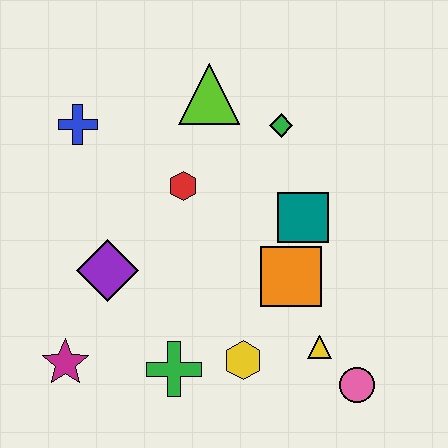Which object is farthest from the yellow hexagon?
The blue cross is farthest from the yellow hexagon.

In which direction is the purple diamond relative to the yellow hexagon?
The purple diamond is to the left of the yellow hexagon.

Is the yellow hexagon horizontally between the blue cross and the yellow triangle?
Yes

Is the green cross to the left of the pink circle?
Yes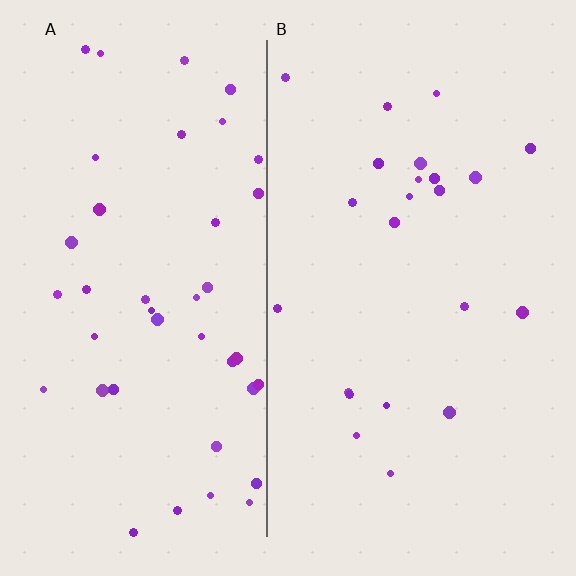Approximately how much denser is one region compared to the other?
Approximately 1.8× — region A over region B.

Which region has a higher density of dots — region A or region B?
A (the left).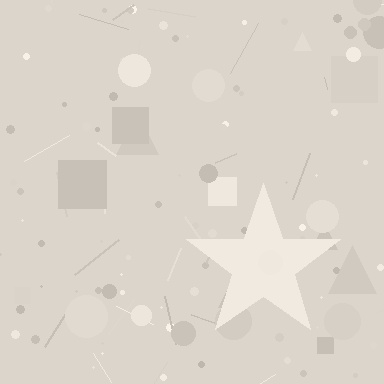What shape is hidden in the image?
A star is hidden in the image.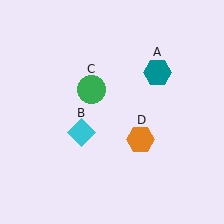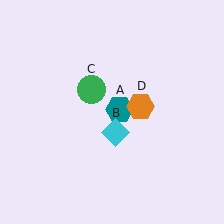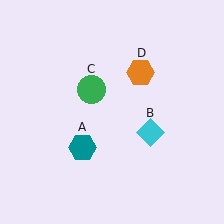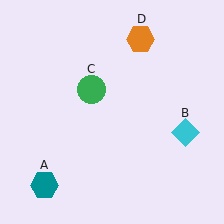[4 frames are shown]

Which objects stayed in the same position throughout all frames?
Green circle (object C) remained stationary.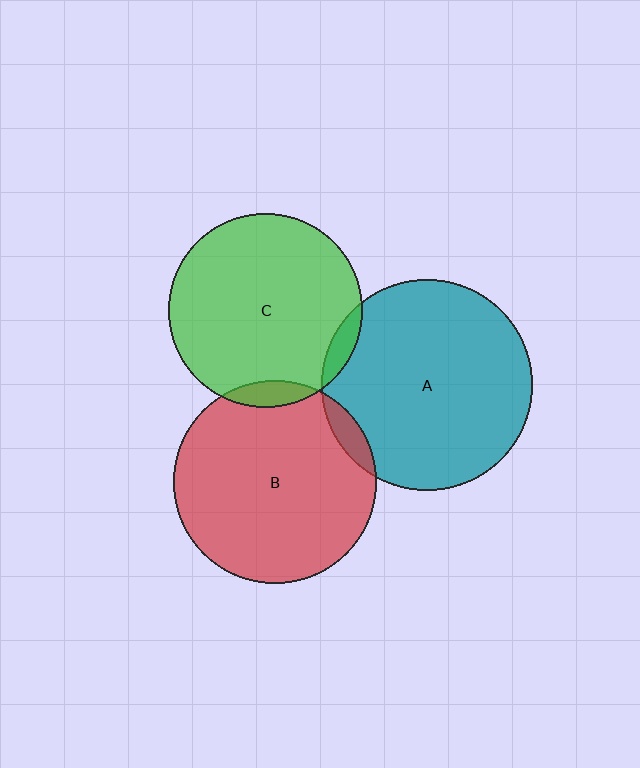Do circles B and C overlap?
Yes.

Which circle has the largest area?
Circle A (teal).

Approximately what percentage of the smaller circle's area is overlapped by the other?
Approximately 5%.